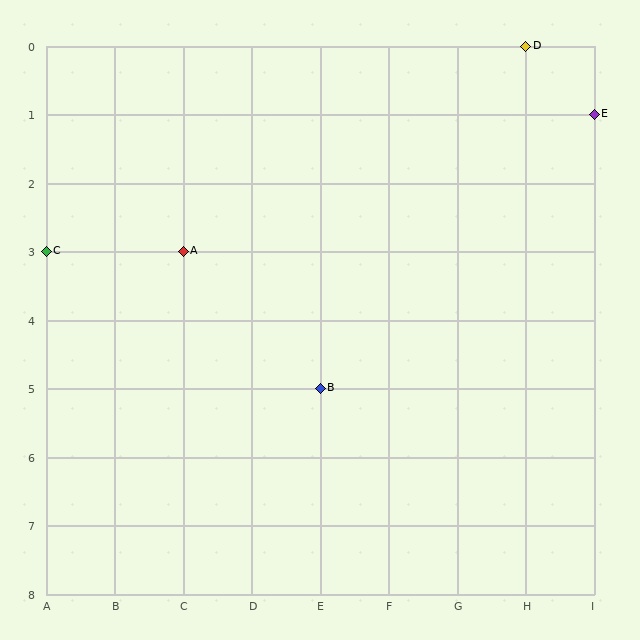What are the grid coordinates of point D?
Point D is at grid coordinates (H, 0).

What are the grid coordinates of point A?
Point A is at grid coordinates (C, 3).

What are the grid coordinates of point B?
Point B is at grid coordinates (E, 5).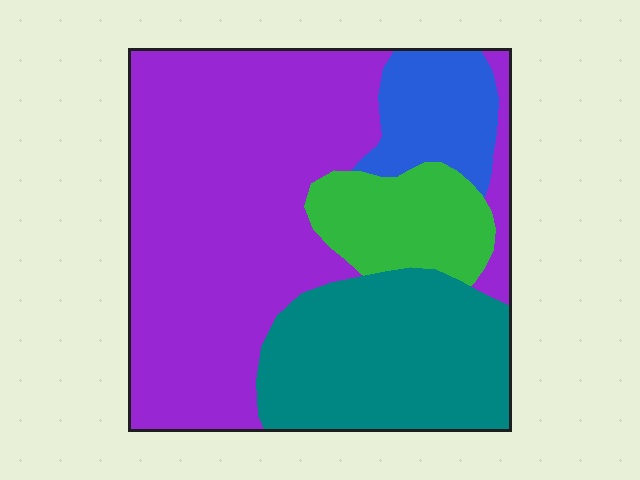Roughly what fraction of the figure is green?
Green covers roughly 10% of the figure.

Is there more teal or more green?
Teal.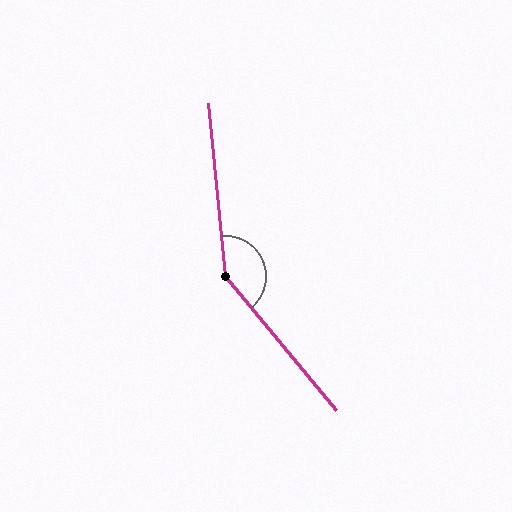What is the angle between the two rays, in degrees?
Approximately 146 degrees.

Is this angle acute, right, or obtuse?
It is obtuse.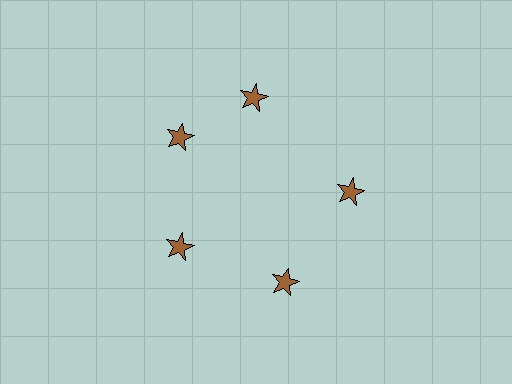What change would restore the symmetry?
The symmetry would be restored by rotating it back into even spacing with its neighbors so that all 5 stars sit at equal angles and equal distance from the center.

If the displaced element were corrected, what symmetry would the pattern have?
It would have 5-fold rotational symmetry — the pattern would map onto itself every 72 degrees.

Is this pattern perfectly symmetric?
No. The 5 brown stars are arranged in a ring, but one element near the 1 o'clock position is rotated out of alignment along the ring, breaking the 5-fold rotational symmetry.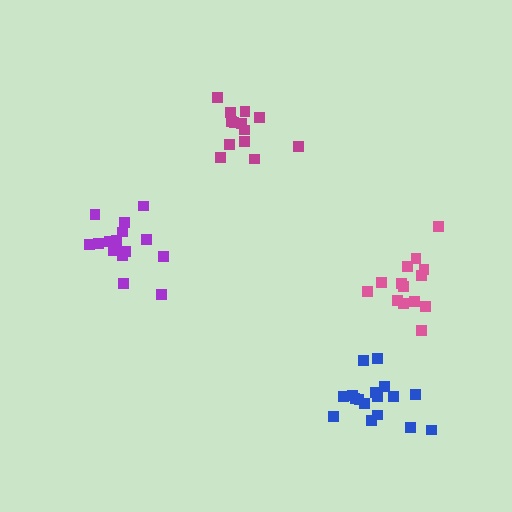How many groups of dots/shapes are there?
There are 4 groups.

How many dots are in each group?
Group 1: 13 dots, Group 2: 16 dots, Group 3: 17 dots, Group 4: 14 dots (60 total).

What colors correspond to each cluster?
The clusters are colored: magenta, purple, blue, pink.